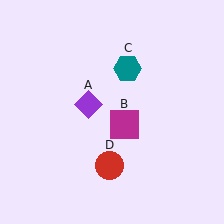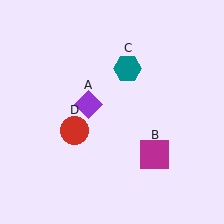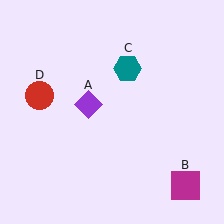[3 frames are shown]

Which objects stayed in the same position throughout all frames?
Purple diamond (object A) and teal hexagon (object C) remained stationary.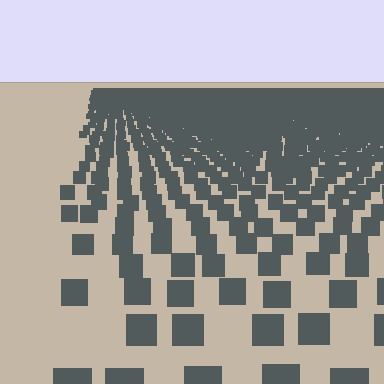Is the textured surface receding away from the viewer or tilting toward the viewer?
The surface is receding away from the viewer. Texture elements get smaller and denser toward the top.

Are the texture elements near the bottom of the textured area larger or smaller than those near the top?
Larger. Near the bottom, elements are closer to the viewer and appear at a bigger on-screen size.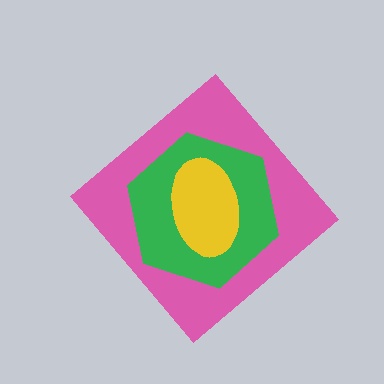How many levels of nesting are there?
3.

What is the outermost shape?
The pink diamond.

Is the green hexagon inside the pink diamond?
Yes.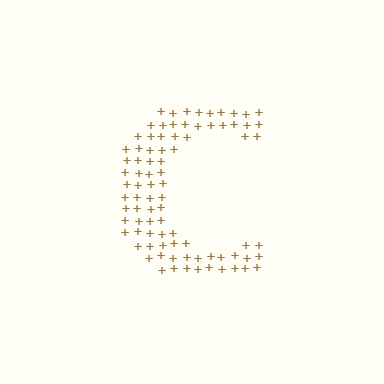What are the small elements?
The small elements are plus signs.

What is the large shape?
The large shape is the letter C.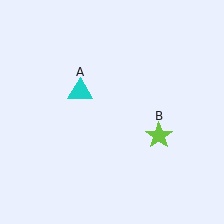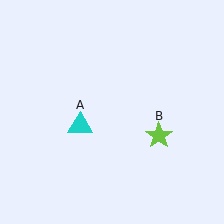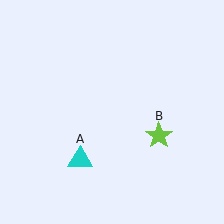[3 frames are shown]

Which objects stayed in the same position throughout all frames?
Lime star (object B) remained stationary.